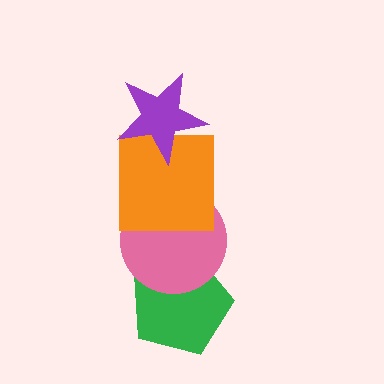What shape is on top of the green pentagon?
The pink circle is on top of the green pentagon.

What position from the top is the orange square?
The orange square is 2nd from the top.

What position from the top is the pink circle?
The pink circle is 3rd from the top.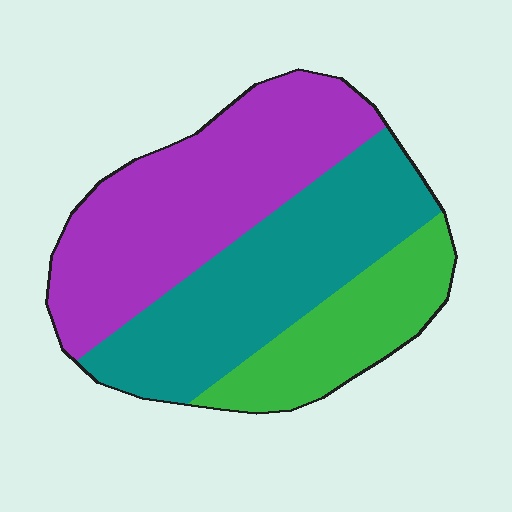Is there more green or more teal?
Teal.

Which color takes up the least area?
Green, at roughly 20%.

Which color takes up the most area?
Purple, at roughly 40%.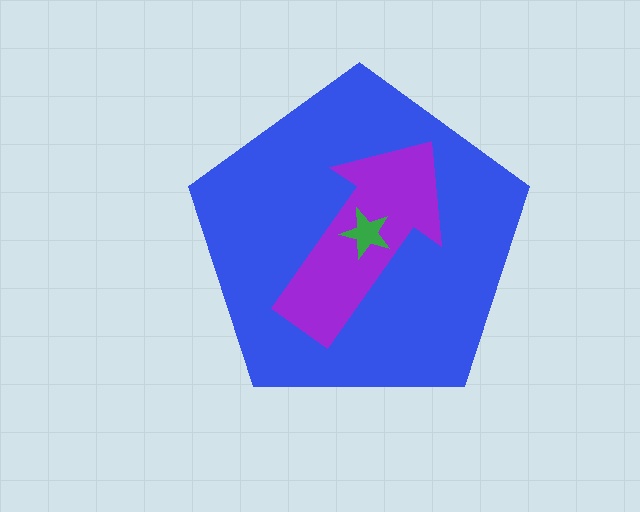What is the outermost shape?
The blue pentagon.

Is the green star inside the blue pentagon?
Yes.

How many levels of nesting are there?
3.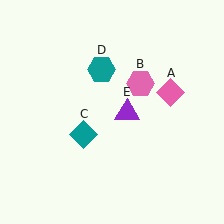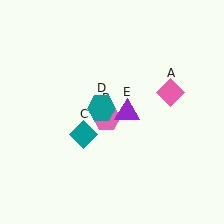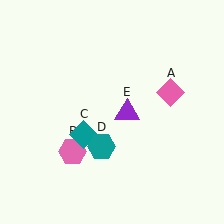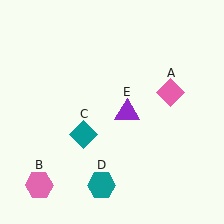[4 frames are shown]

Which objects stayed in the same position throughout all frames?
Pink diamond (object A) and teal diamond (object C) and purple triangle (object E) remained stationary.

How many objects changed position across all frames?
2 objects changed position: pink hexagon (object B), teal hexagon (object D).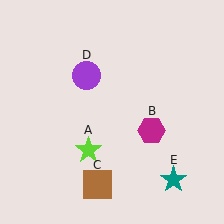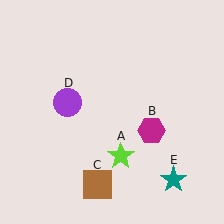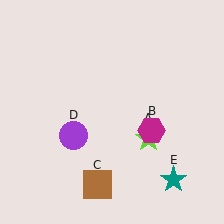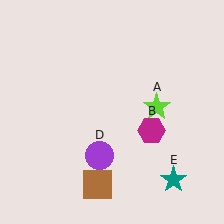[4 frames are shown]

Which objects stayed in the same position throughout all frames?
Magenta hexagon (object B) and brown square (object C) and teal star (object E) remained stationary.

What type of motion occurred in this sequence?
The lime star (object A), purple circle (object D) rotated counterclockwise around the center of the scene.